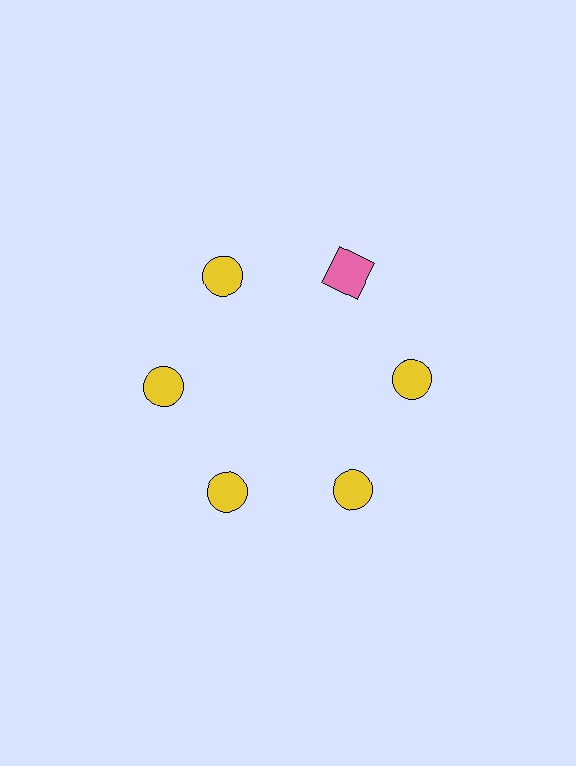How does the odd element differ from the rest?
It differs in both color (pink instead of yellow) and shape (square instead of circle).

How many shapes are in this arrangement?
There are 6 shapes arranged in a ring pattern.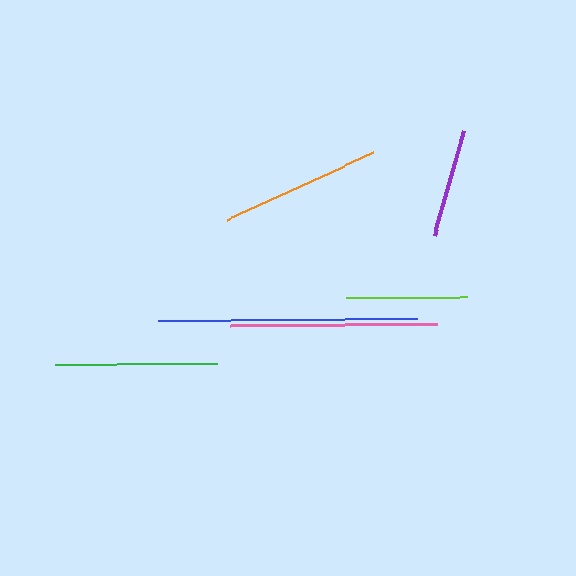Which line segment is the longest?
The blue line is the longest at approximately 259 pixels.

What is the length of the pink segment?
The pink segment is approximately 207 pixels long.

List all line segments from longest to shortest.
From longest to shortest: blue, pink, green, orange, lime, purple.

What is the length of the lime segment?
The lime segment is approximately 122 pixels long.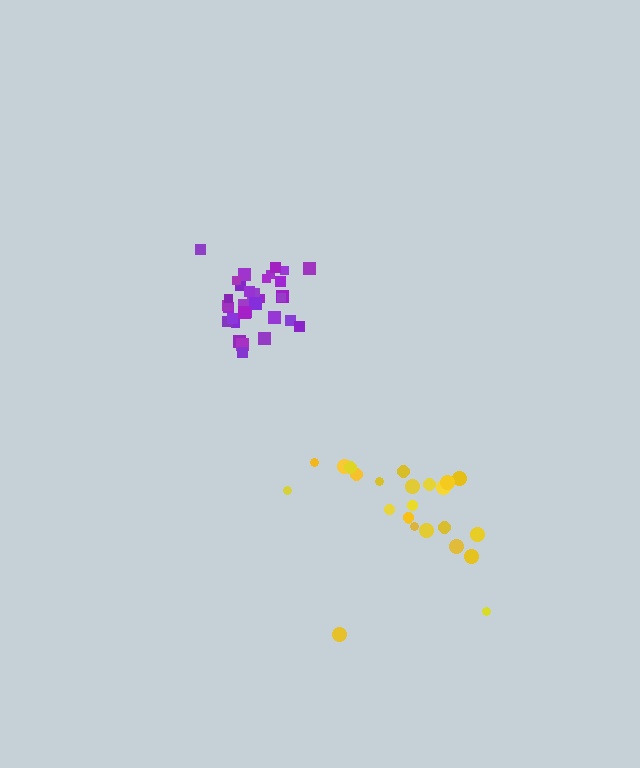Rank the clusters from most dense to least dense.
purple, yellow.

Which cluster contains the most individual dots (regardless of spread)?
Purple (33).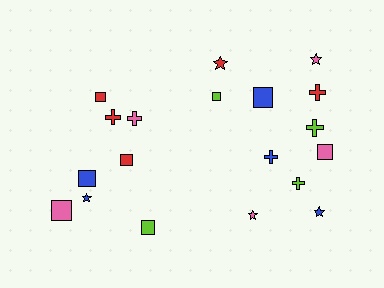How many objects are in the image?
There are 19 objects.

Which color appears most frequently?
Blue, with 5 objects.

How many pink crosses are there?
There is 1 pink cross.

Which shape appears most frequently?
Square, with 8 objects.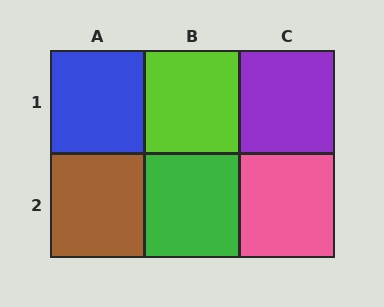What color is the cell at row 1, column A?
Blue.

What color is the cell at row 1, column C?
Purple.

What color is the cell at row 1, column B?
Lime.